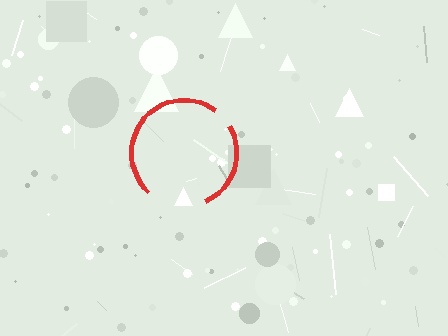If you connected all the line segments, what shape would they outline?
They would outline a circle.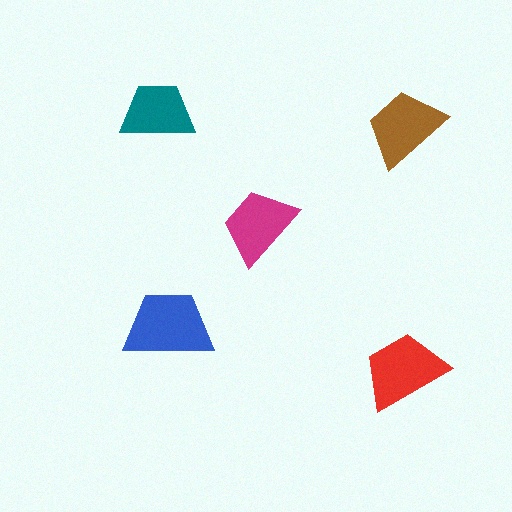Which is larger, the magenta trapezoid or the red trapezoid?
The red one.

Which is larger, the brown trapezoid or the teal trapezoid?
The brown one.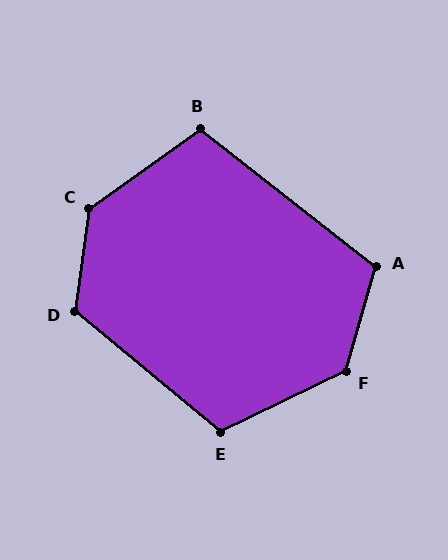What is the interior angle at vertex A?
Approximately 112 degrees (obtuse).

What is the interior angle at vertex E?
Approximately 114 degrees (obtuse).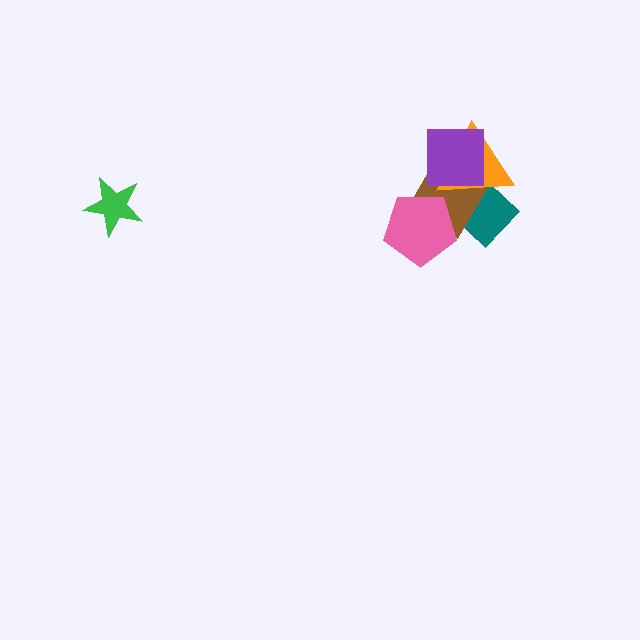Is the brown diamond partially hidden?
Yes, it is partially covered by another shape.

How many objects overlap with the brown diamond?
4 objects overlap with the brown diamond.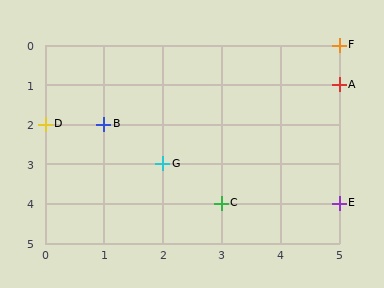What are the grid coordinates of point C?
Point C is at grid coordinates (3, 4).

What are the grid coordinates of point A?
Point A is at grid coordinates (5, 1).